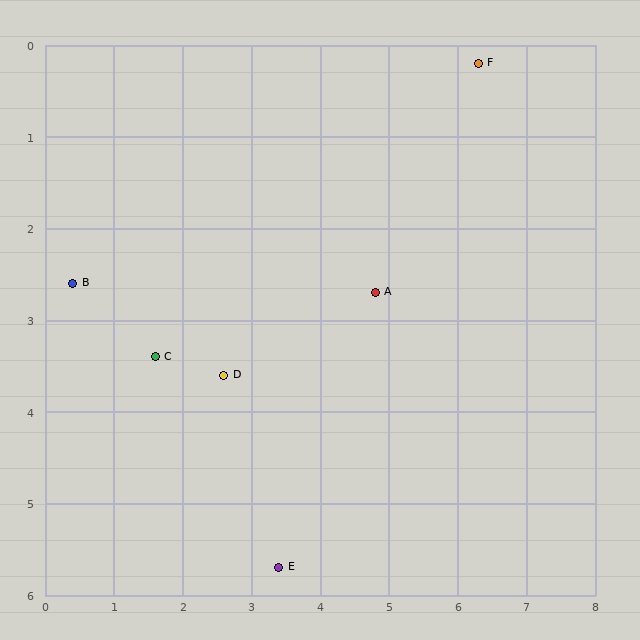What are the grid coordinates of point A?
Point A is at approximately (4.8, 2.7).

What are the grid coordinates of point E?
Point E is at approximately (3.4, 5.7).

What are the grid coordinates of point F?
Point F is at approximately (6.3, 0.2).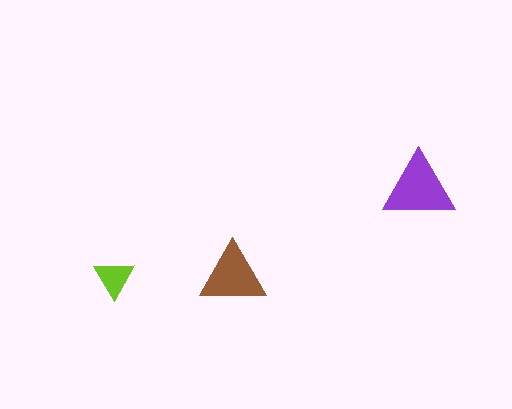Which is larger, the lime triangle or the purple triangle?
The purple one.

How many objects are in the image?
There are 3 objects in the image.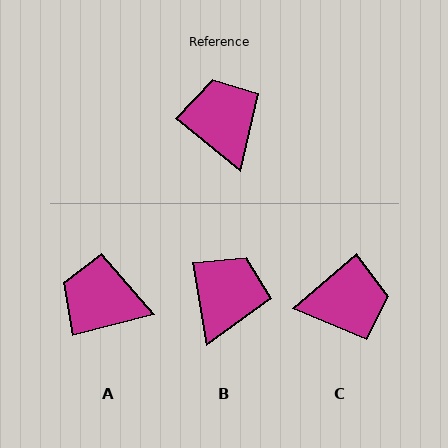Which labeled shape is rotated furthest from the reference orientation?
C, about 100 degrees away.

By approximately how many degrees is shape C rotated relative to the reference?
Approximately 100 degrees clockwise.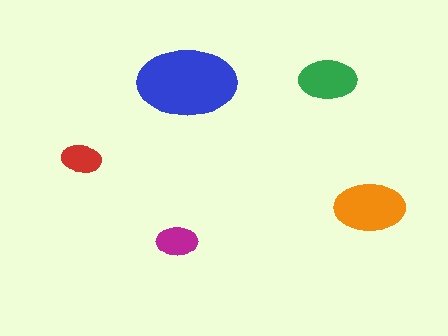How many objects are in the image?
There are 5 objects in the image.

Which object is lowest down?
The magenta ellipse is bottommost.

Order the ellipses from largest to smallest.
the blue one, the orange one, the green one, the magenta one, the red one.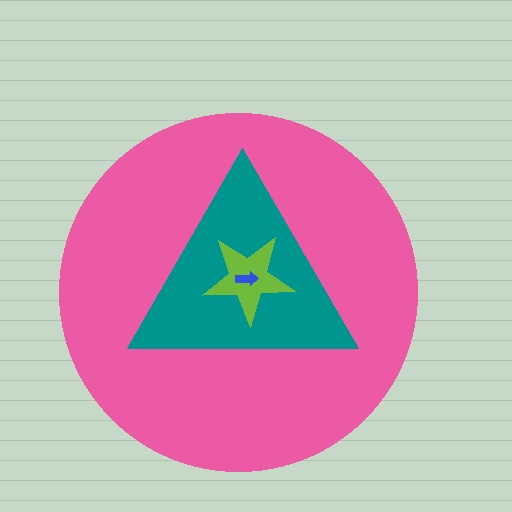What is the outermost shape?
The pink circle.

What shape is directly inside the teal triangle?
The lime star.